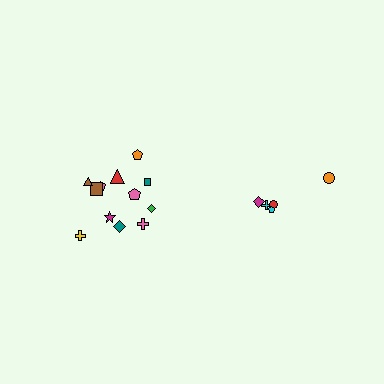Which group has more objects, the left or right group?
The left group.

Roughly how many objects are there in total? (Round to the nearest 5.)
Roughly 15 objects in total.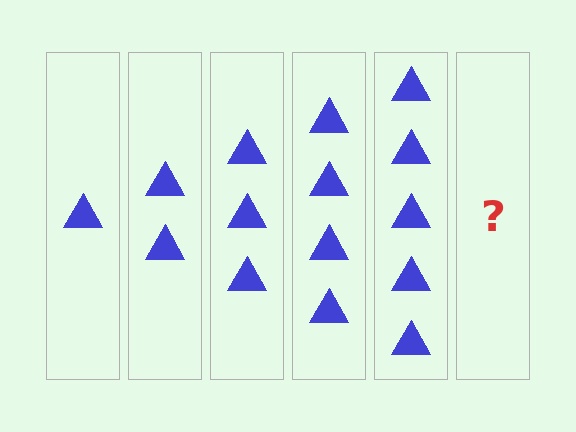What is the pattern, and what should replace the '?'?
The pattern is that each step adds one more triangle. The '?' should be 6 triangles.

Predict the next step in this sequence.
The next step is 6 triangles.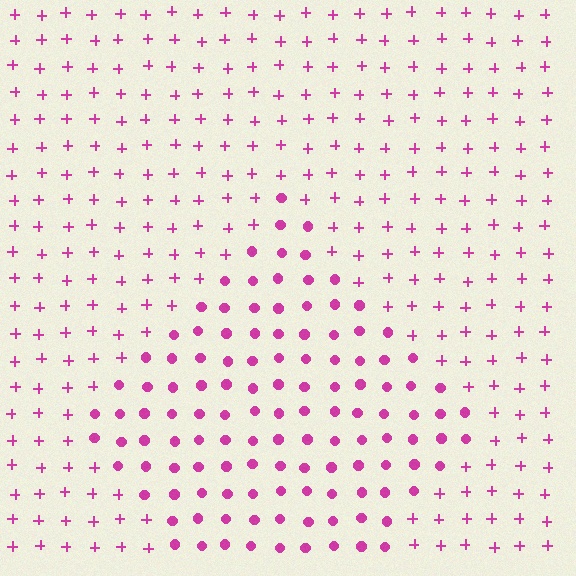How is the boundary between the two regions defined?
The boundary is defined by a change in element shape: circles inside vs. plus signs outside. All elements share the same color and spacing.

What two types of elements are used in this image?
The image uses circles inside the diamond region and plus signs outside it.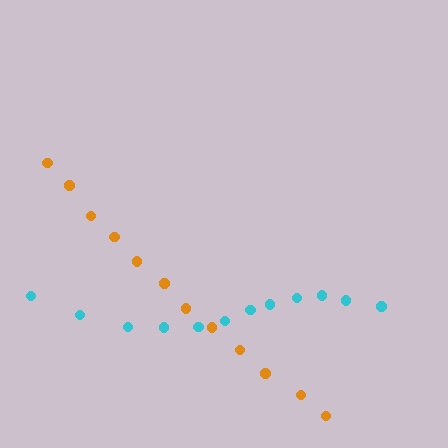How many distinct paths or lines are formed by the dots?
There are 2 distinct paths.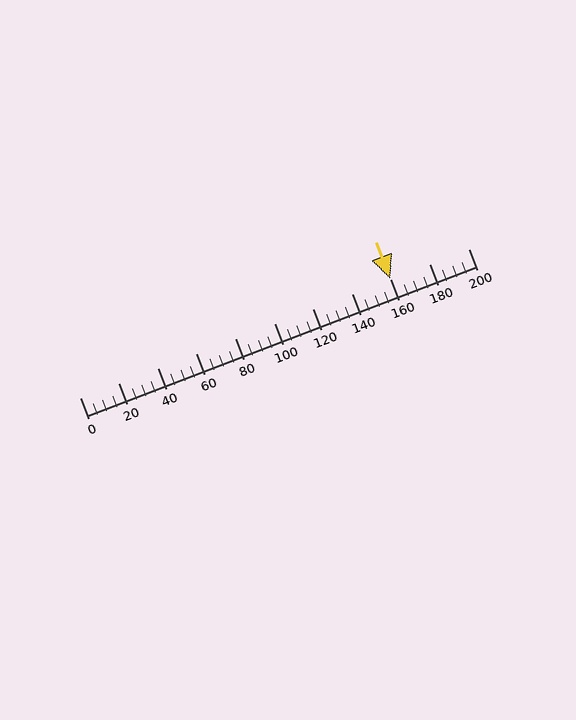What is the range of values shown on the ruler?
The ruler shows values from 0 to 200.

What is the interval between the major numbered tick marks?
The major tick marks are spaced 20 units apart.